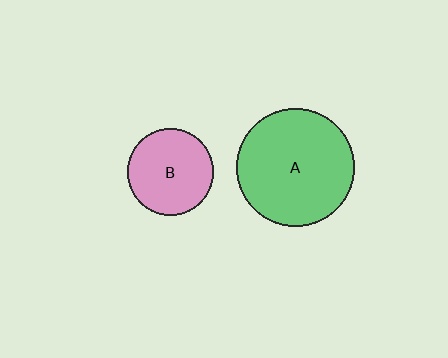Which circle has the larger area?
Circle A (green).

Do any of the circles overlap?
No, none of the circles overlap.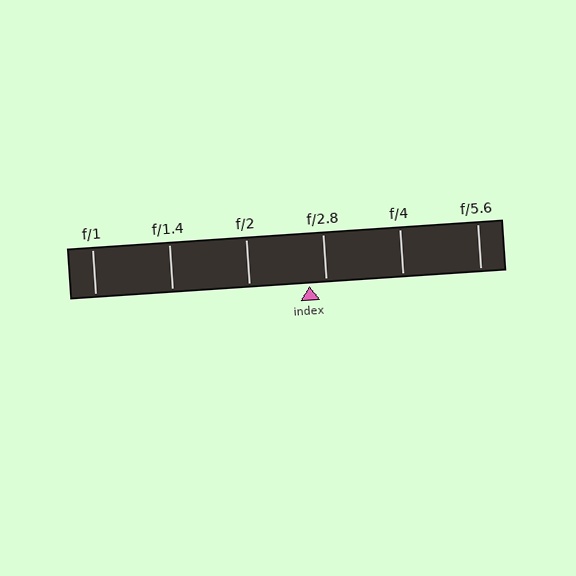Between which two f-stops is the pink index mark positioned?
The index mark is between f/2 and f/2.8.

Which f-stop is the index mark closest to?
The index mark is closest to f/2.8.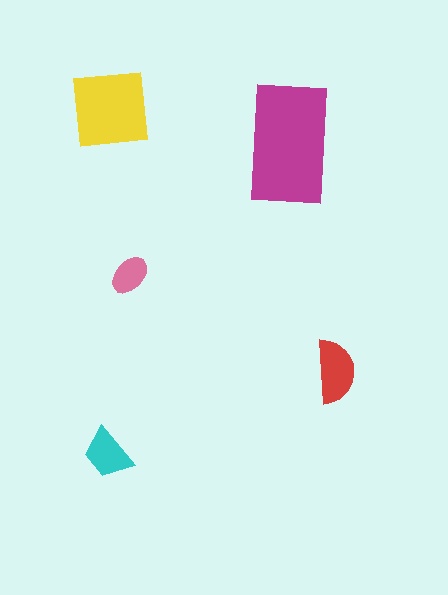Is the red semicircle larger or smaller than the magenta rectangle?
Smaller.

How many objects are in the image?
There are 5 objects in the image.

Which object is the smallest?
The pink ellipse.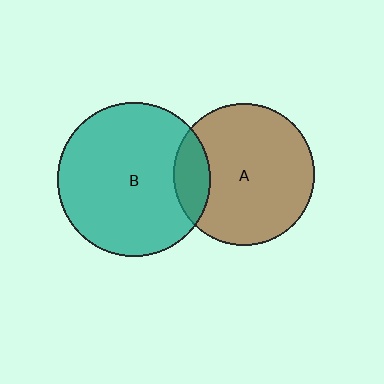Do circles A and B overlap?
Yes.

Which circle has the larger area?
Circle B (teal).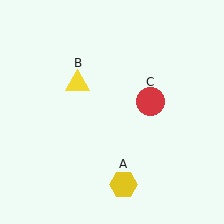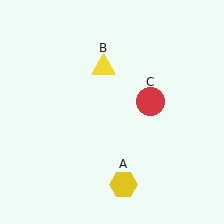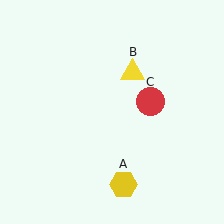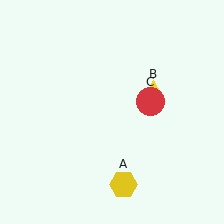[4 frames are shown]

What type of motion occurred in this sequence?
The yellow triangle (object B) rotated clockwise around the center of the scene.